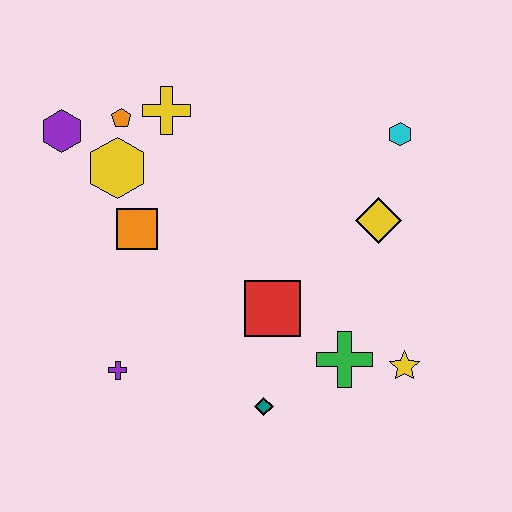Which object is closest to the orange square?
The yellow hexagon is closest to the orange square.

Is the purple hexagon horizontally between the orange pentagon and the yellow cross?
No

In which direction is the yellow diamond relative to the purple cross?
The yellow diamond is to the right of the purple cross.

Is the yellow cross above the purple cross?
Yes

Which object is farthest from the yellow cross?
The yellow star is farthest from the yellow cross.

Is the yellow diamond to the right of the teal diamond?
Yes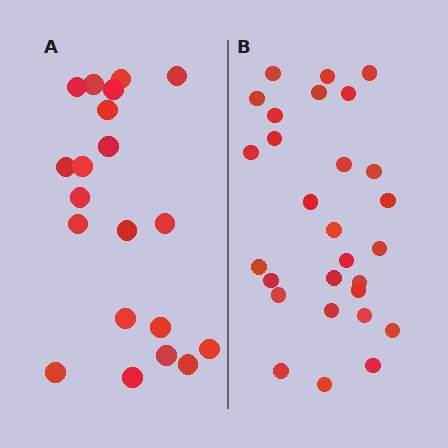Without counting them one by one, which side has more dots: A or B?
Region B (the right region) has more dots.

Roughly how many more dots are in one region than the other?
Region B has roughly 8 or so more dots than region A.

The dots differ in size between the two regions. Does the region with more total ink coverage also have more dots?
No. Region A has more total ink coverage because its dots are larger, but region B actually contains more individual dots. Total area can be misleading — the number of items is what matters here.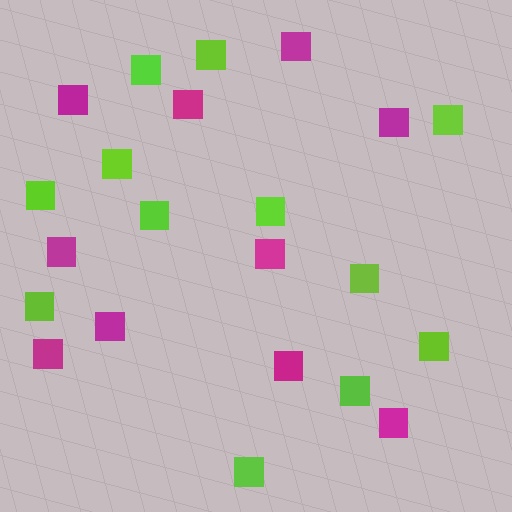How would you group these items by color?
There are 2 groups: one group of lime squares (12) and one group of magenta squares (10).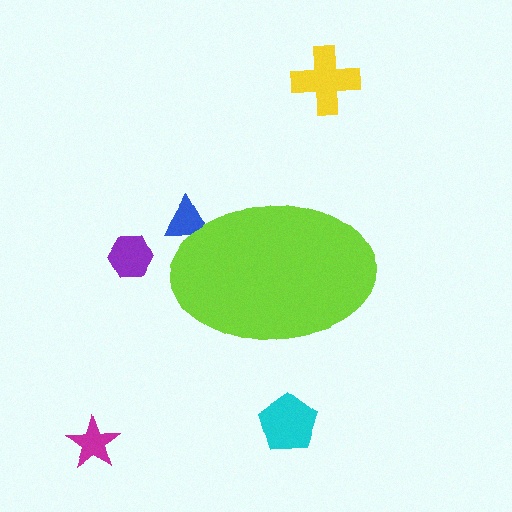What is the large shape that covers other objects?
A lime ellipse.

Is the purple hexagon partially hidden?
No, the purple hexagon is fully visible.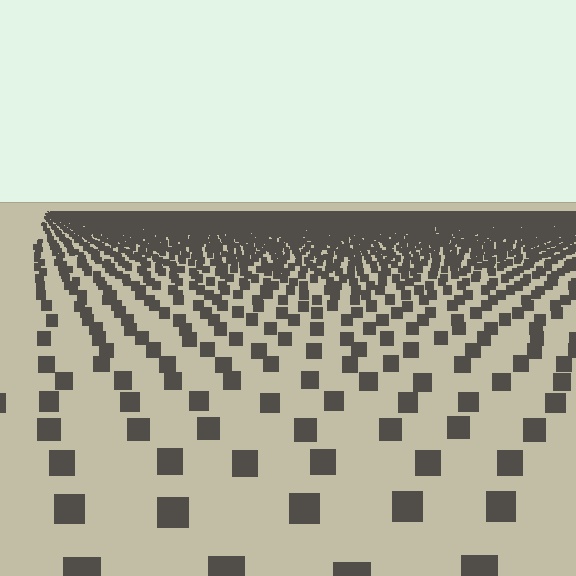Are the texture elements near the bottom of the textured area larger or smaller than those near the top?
Larger. Near the bottom, elements are closer to the viewer and appear at a bigger on-screen size.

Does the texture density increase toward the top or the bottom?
Density increases toward the top.